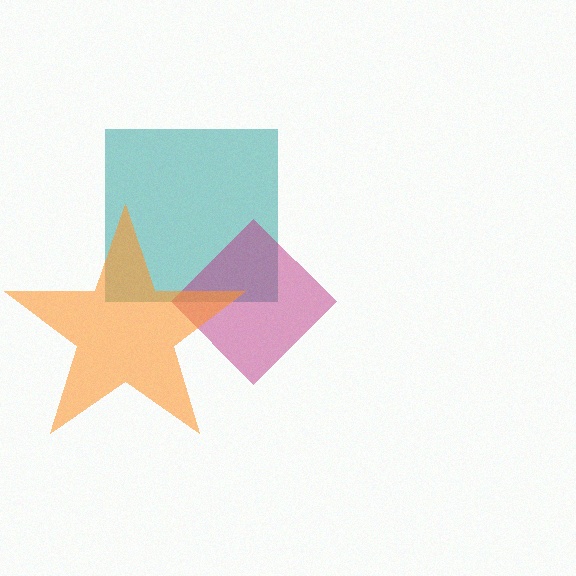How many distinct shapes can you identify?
There are 3 distinct shapes: a teal square, a magenta diamond, an orange star.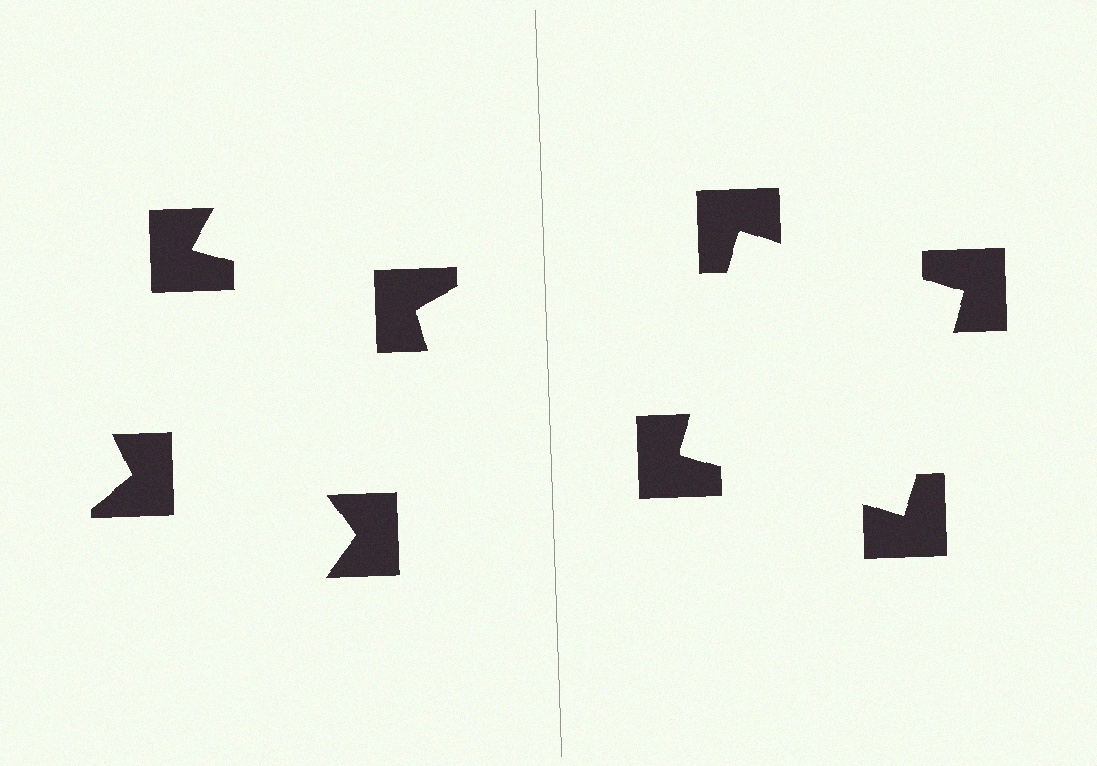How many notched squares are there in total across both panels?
8 — 4 on each side.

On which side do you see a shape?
An illusory square appears on the right side. On the left side the wedge cuts are rotated, so no coherent shape forms.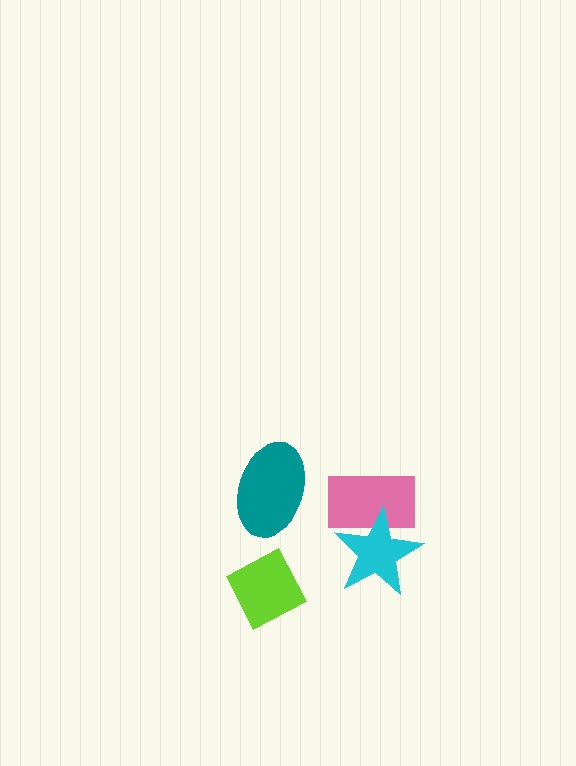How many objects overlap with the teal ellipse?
0 objects overlap with the teal ellipse.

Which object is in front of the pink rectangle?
The cyan star is in front of the pink rectangle.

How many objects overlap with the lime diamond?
0 objects overlap with the lime diamond.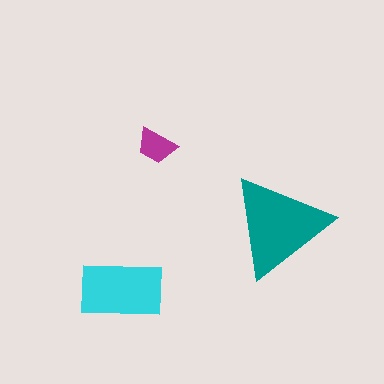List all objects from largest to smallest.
The teal triangle, the cyan rectangle, the magenta trapezoid.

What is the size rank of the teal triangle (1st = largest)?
1st.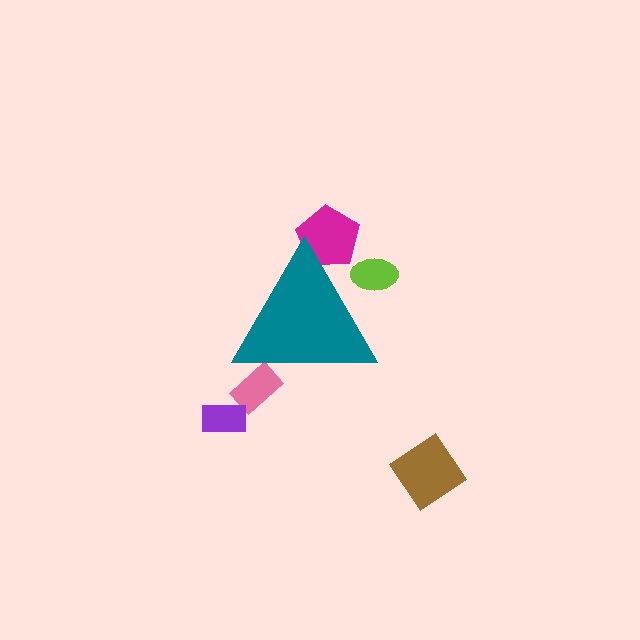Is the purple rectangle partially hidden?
No, the purple rectangle is fully visible.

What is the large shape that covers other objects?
A teal triangle.